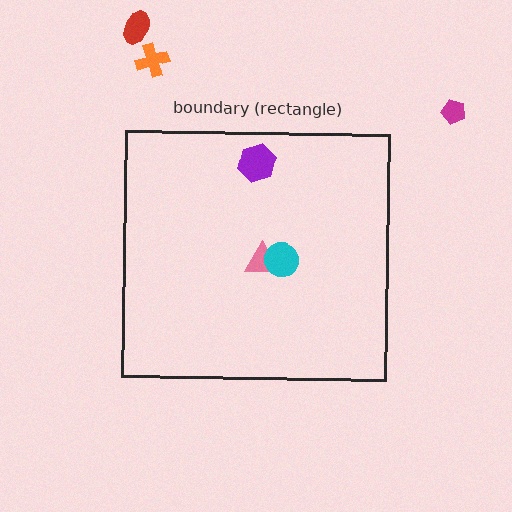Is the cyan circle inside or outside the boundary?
Inside.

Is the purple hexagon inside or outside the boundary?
Inside.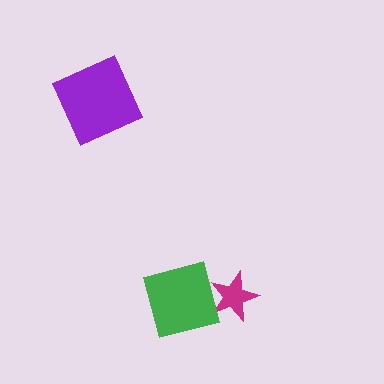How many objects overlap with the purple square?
0 objects overlap with the purple square.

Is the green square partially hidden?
No, no other shape covers it.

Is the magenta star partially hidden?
Yes, it is partially covered by another shape.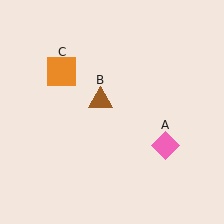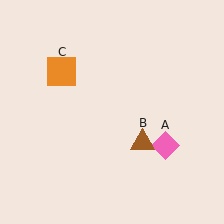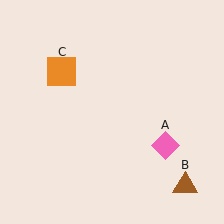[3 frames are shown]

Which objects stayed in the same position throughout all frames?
Pink diamond (object A) and orange square (object C) remained stationary.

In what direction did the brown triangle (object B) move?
The brown triangle (object B) moved down and to the right.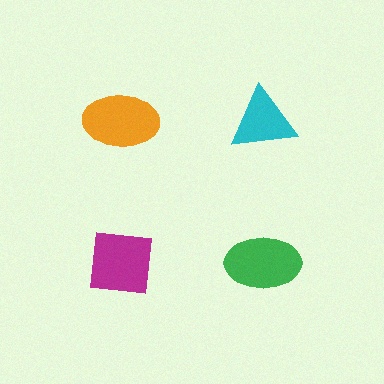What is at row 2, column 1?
A magenta square.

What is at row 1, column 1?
An orange ellipse.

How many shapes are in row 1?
2 shapes.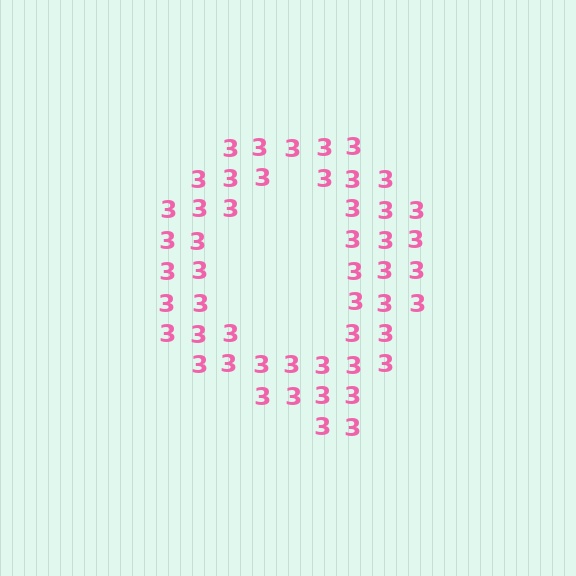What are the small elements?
The small elements are digit 3's.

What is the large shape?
The large shape is the letter Q.